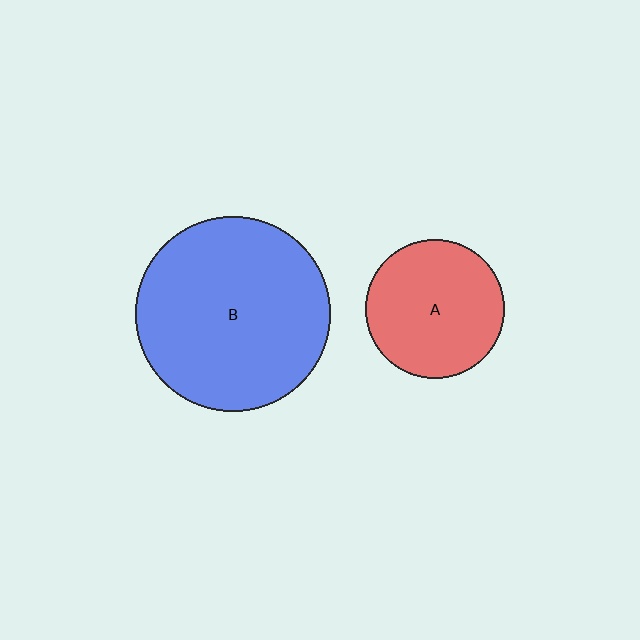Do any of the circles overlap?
No, none of the circles overlap.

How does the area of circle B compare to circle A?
Approximately 2.0 times.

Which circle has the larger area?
Circle B (blue).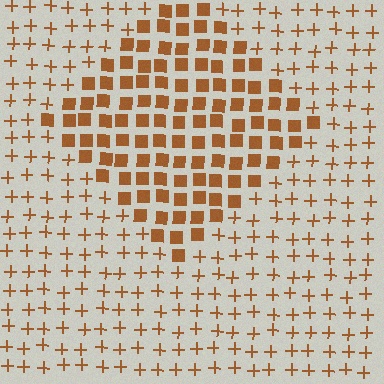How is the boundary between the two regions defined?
The boundary is defined by a change in element shape: squares inside vs. plus signs outside. All elements share the same color and spacing.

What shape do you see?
I see a diamond.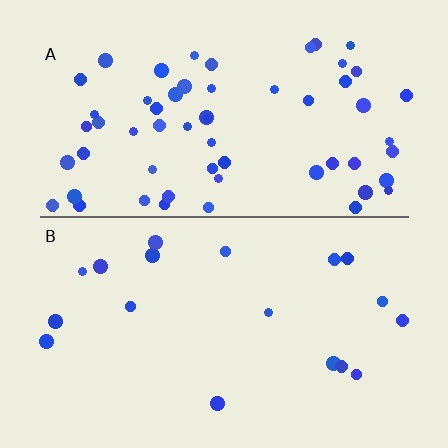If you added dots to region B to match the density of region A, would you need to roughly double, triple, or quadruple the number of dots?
Approximately triple.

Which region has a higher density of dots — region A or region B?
A (the top).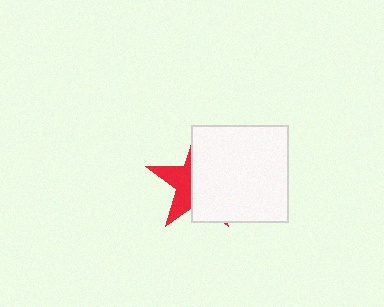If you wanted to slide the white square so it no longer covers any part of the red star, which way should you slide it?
Slide it right — that is the most direct way to separate the two shapes.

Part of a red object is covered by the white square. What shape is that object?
It is a star.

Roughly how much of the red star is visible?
A small part of it is visible (roughly 39%).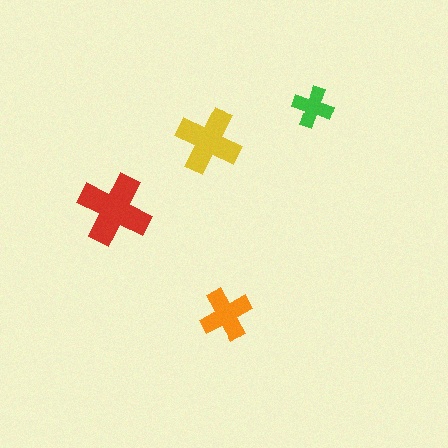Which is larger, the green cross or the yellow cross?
The yellow one.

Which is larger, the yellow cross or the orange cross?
The yellow one.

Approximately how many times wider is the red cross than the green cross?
About 2 times wider.